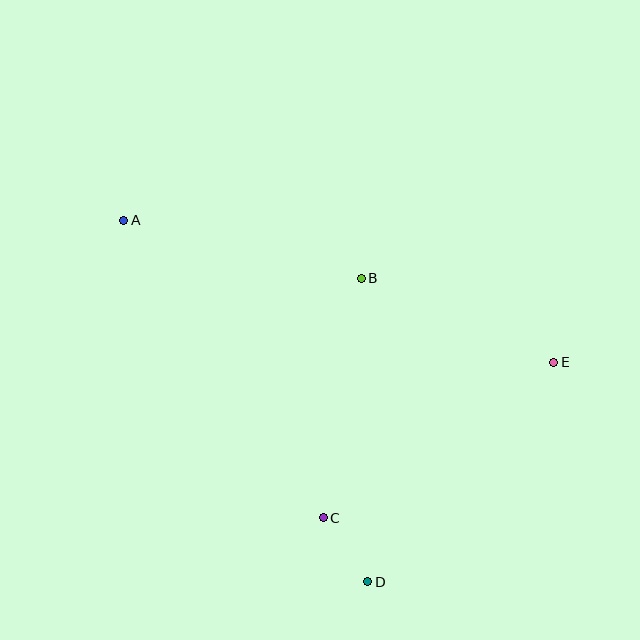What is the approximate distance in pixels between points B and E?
The distance between B and E is approximately 210 pixels.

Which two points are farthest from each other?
Points A and E are farthest from each other.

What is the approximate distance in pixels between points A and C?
The distance between A and C is approximately 358 pixels.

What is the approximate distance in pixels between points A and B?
The distance between A and B is approximately 245 pixels.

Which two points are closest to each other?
Points C and D are closest to each other.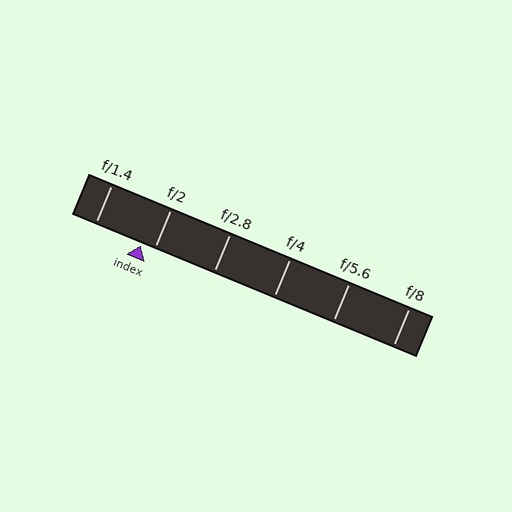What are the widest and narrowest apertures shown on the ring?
The widest aperture shown is f/1.4 and the narrowest is f/8.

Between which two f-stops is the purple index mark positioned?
The index mark is between f/1.4 and f/2.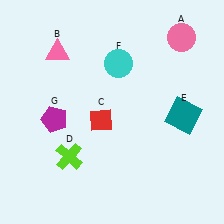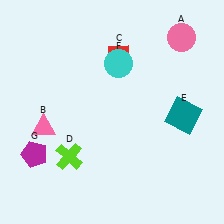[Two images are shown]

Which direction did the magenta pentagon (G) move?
The magenta pentagon (G) moved down.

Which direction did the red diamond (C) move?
The red diamond (C) moved up.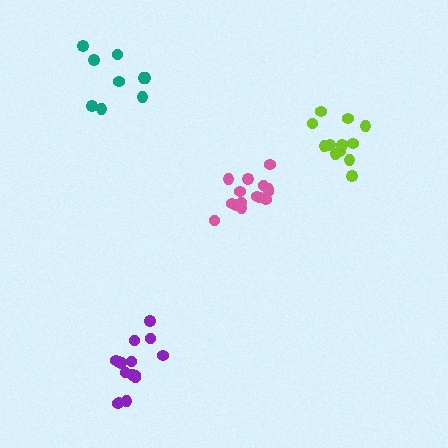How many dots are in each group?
Group 1: 12 dots, Group 2: 15 dots, Group 3: 15 dots, Group 4: 9 dots (51 total).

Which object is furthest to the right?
The lime cluster is rightmost.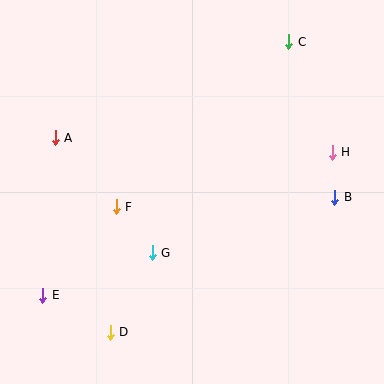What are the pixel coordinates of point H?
Point H is at (332, 152).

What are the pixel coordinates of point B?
Point B is at (335, 197).